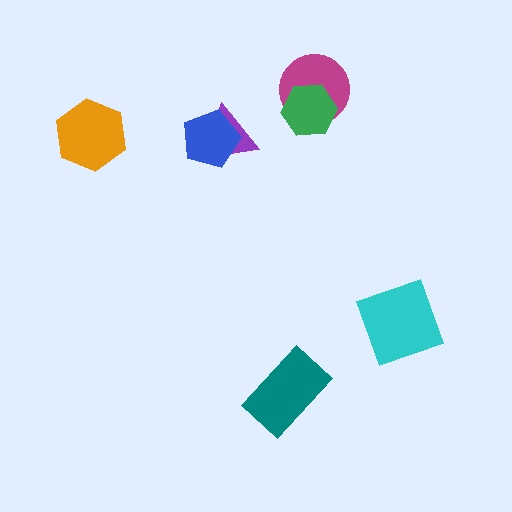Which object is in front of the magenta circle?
The green hexagon is in front of the magenta circle.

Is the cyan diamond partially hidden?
No, no other shape covers it.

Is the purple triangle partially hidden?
Yes, it is partially covered by another shape.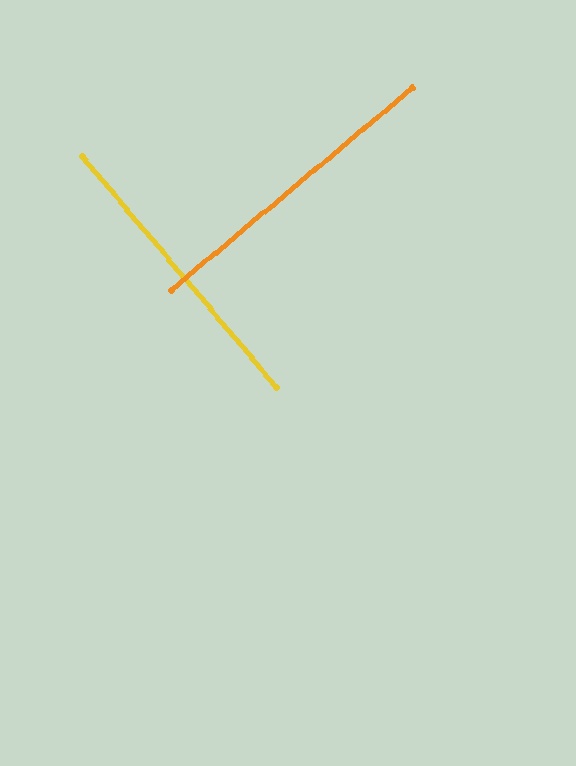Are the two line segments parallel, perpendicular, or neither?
Perpendicular — they meet at approximately 90°.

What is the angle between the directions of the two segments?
Approximately 90 degrees.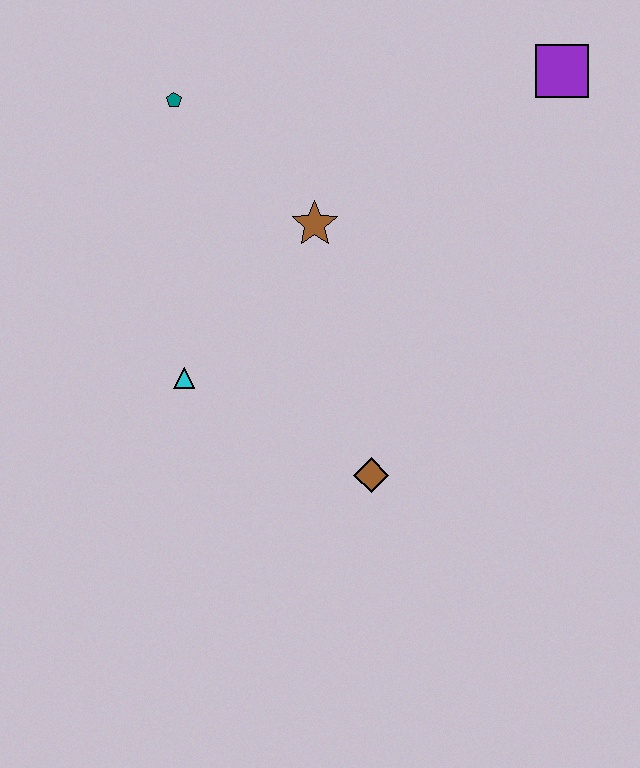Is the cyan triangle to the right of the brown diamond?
No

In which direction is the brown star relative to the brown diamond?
The brown star is above the brown diamond.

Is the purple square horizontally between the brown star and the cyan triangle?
No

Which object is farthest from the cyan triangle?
The purple square is farthest from the cyan triangle.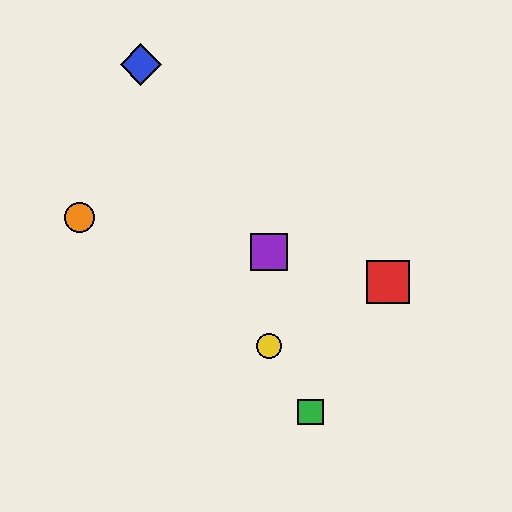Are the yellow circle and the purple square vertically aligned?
Yes, both are at x≈269.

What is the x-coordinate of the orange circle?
The orange circle is at x≈79.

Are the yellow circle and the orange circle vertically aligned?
No, the yellow circle is at x≈269 and the orange circle is at x≈79.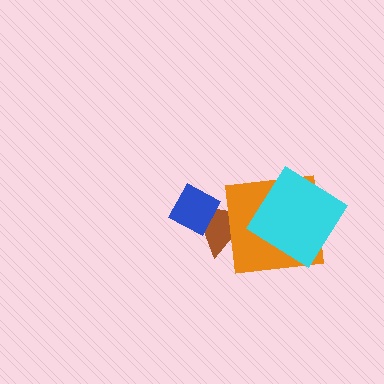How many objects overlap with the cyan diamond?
1 object overlaps with the cyan diamond.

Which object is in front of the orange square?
The cyan diamond is in front of the orange square.